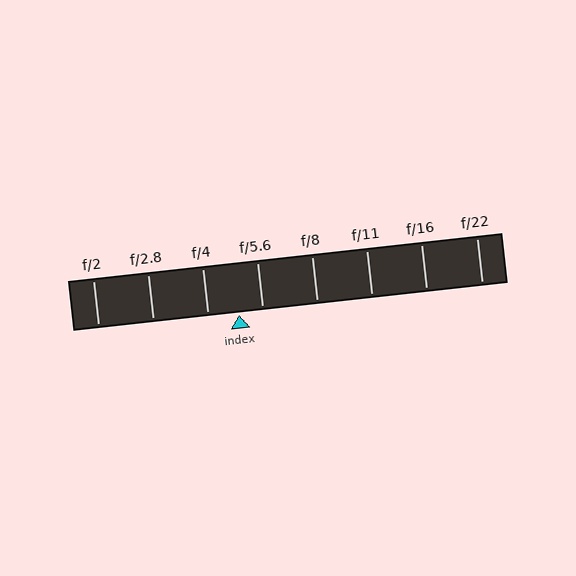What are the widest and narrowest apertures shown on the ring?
The widest aperture shown is f/2 and the narrowest is f/22.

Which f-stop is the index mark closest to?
The index mark is closest to f/5.6.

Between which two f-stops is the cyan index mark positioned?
The index mark is between f/4 and f/5.6.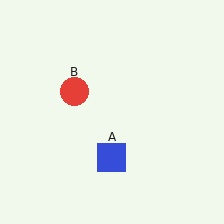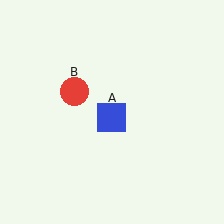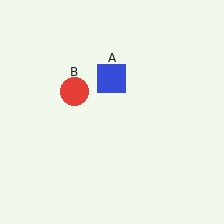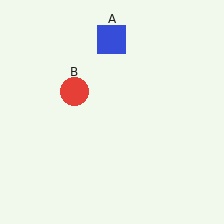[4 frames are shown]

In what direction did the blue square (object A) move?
The blue square (object A) moved up.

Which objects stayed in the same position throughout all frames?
Red circle (object B) remained stationary.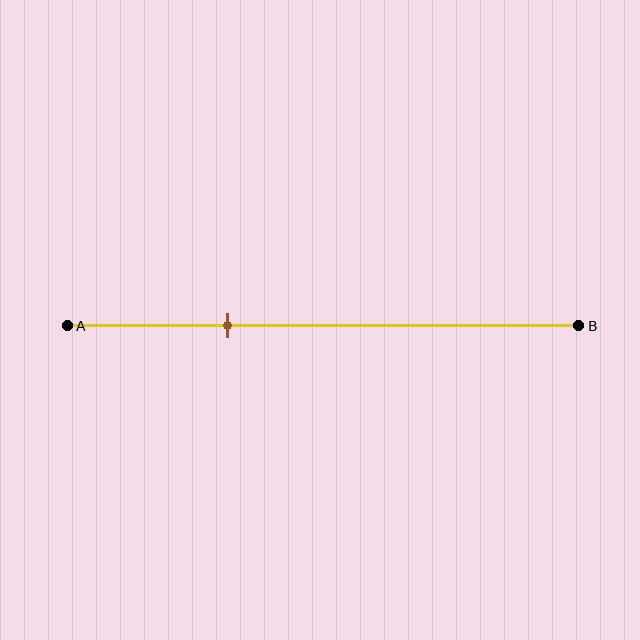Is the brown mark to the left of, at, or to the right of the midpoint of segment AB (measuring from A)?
The brown mark is to the left of the midpoint of segment AB.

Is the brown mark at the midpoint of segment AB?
No, the mark is at about 30% from A, not at the 50% midpoint.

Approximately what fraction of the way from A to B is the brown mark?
The brown mark is approximately 30% of the way from A to B.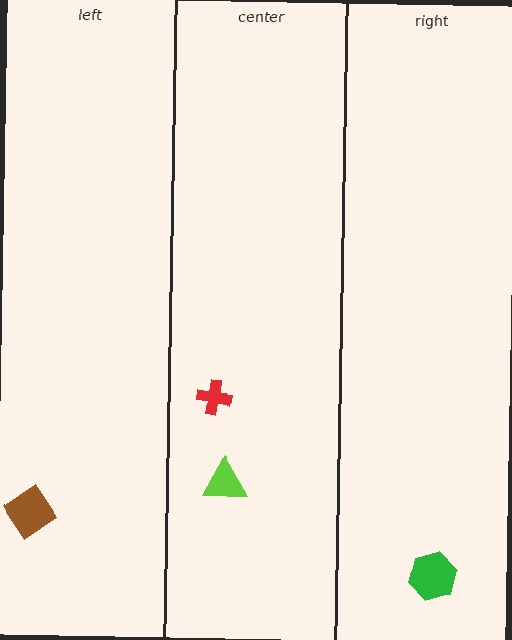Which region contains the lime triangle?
The center region.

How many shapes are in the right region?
1.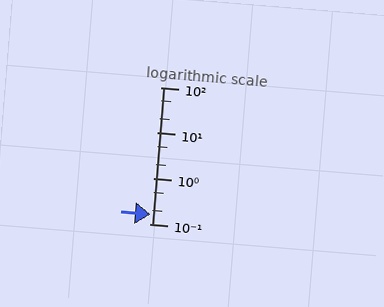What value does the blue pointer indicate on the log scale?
The pointer indicates approximately 0.16.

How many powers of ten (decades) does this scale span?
The scale spans 3 decades, from 0.1 to 100.